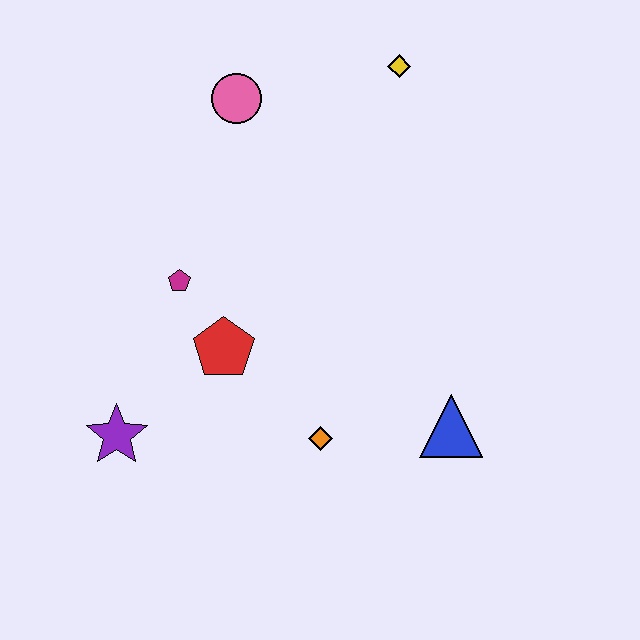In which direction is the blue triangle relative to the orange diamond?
The blue triangle is to the right of the orange diamond.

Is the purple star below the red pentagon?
Yes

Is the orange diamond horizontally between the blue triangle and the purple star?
Yes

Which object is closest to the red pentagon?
The magenta pentagon is closest to the red pentagon.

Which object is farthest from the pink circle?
The blue triangle is farthest from the pink circle.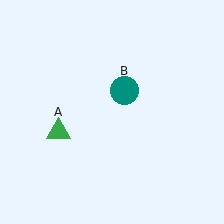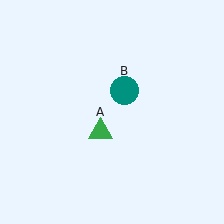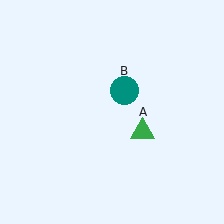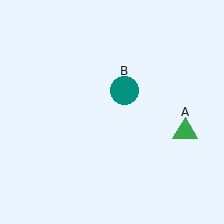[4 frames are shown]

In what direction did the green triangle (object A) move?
The green triangle (object A) moved right.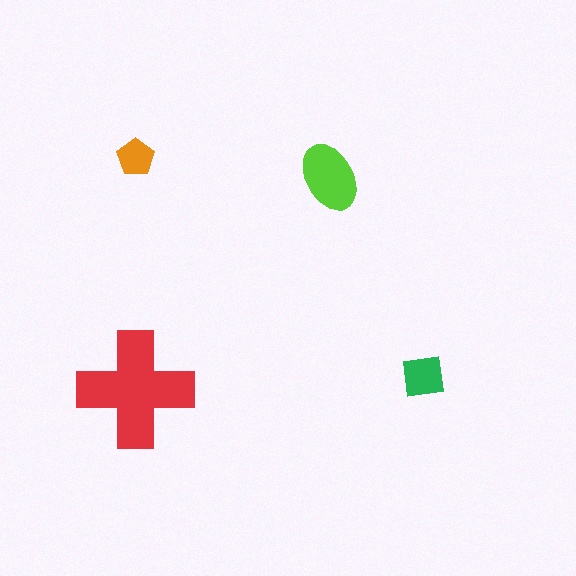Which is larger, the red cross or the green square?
The red cross.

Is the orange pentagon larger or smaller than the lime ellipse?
Smaller.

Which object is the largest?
The red cross.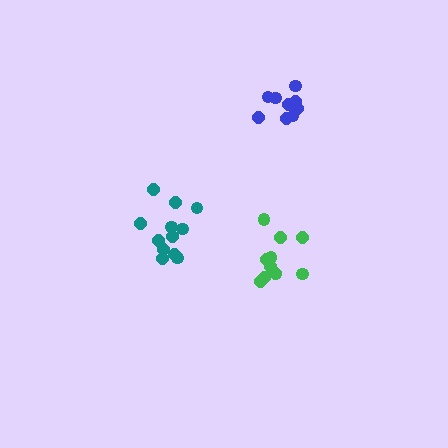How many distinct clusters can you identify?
There are 3 distinct clusters.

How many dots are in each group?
Group 1: 11 dots, Group 2: 12 dots, Group 3: 9 dots (32 total).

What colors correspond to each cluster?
The clusters are colored: green, teal, blue.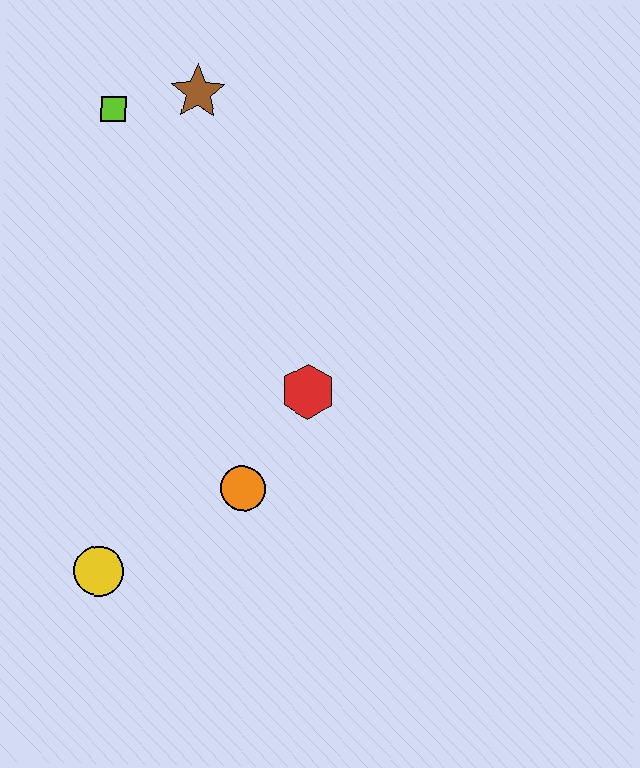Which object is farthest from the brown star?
The yellow circle is farthest from the brown star.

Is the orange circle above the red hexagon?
No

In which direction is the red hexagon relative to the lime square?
The red hexagon is below the lime square.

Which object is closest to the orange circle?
The red hexagon is closest to the orange circle.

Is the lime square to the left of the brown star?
Yes